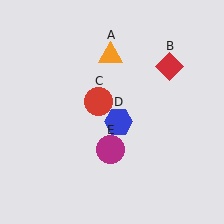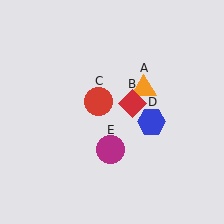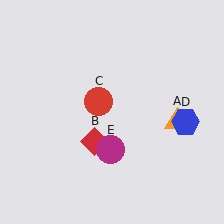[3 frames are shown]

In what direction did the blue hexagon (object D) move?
The blue hexagon (object D) moved right.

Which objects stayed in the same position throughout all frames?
Red circle (object C) and magenta circle (object E) remained stationary.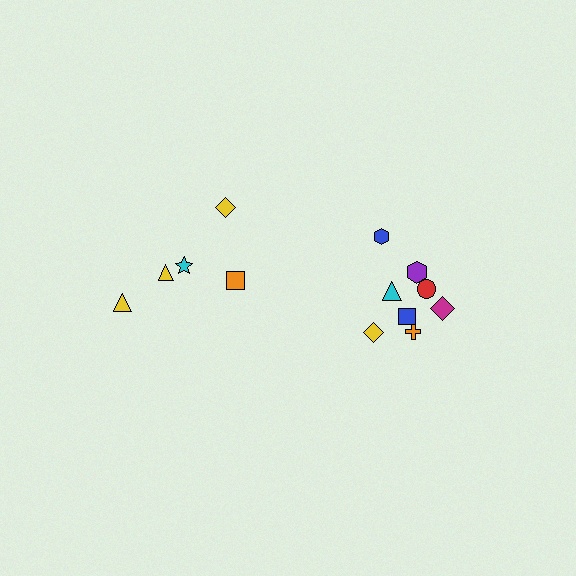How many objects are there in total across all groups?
There are 13 objects.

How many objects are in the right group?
There are 8 objects.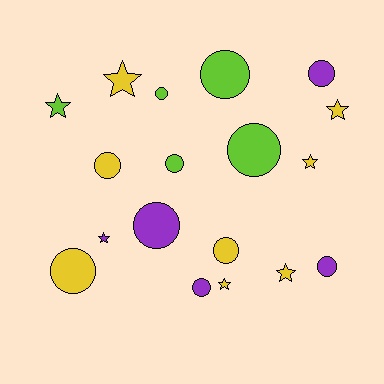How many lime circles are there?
There are 4 lime circles.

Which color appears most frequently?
Yellow, with 8 objects.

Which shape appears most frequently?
Circle, with 11 objects.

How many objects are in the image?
There are 18 objects.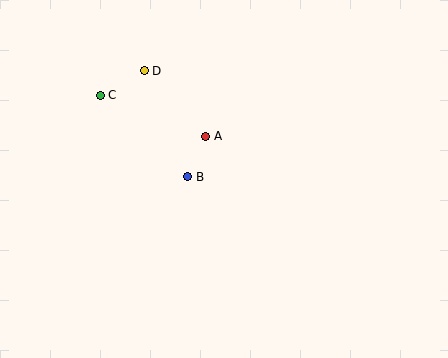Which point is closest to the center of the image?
Point B at (188, 177) is closest to the center.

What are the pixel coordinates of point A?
Point A is at (206, 136).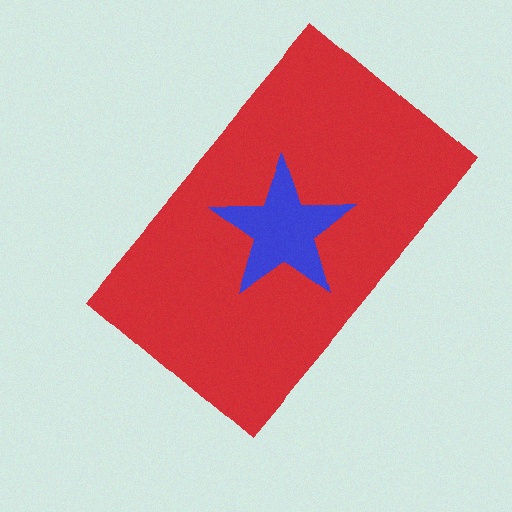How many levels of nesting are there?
2.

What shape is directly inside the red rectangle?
The blue star.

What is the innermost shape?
The blue star.